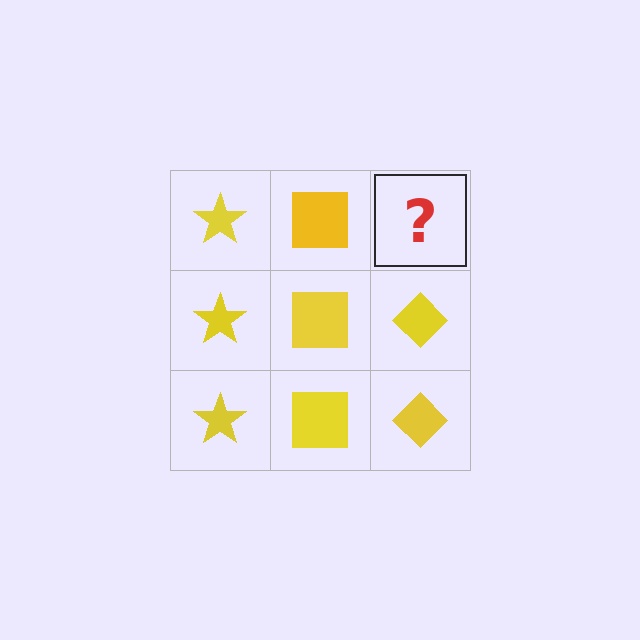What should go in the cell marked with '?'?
The missing cell should contain a yellow diamond.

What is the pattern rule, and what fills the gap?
The rule is that each column has a consistent shape. The gap should be filled with a yellow diamond.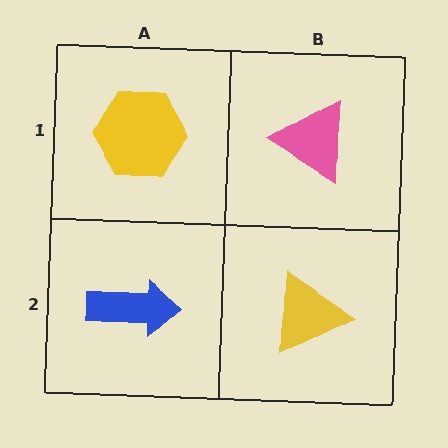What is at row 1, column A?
A yellow hexagon.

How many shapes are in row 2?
2 shapes.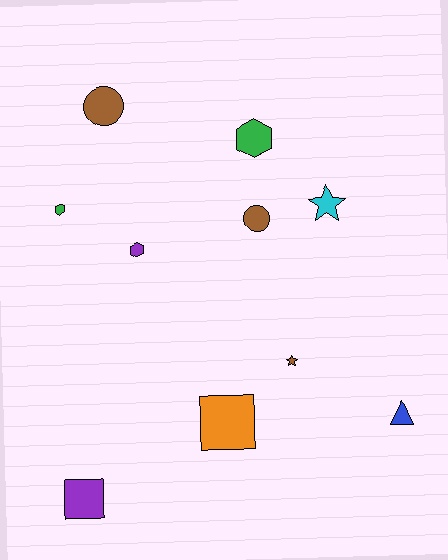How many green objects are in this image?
There are 2 green objects.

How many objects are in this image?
There are 10 objects.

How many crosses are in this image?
There are no crosses.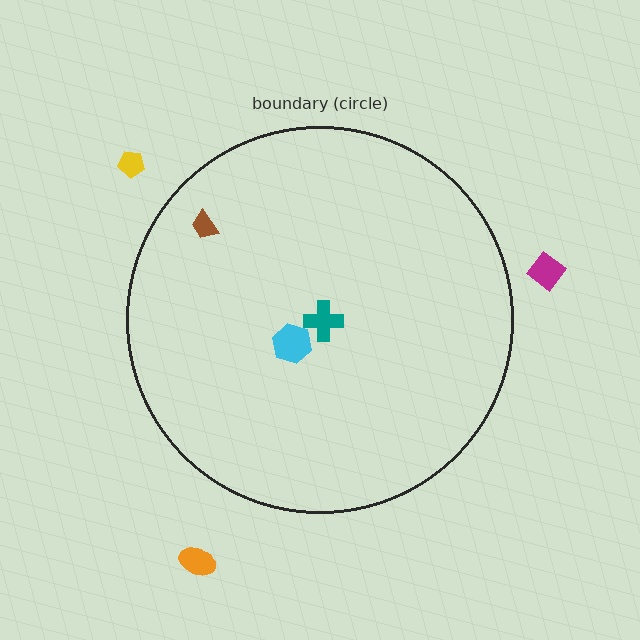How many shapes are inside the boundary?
3 inside, 3 outside.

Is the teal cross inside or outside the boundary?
Inside.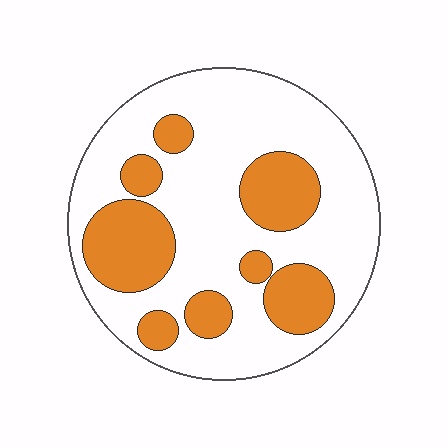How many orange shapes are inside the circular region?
8.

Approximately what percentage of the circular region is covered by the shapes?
Approximately 30%.